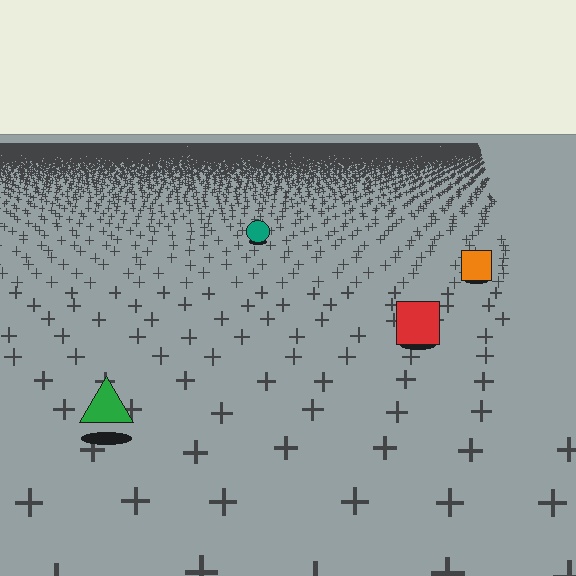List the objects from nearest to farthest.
From nearest to farthest: the green triangle, the red square, the orange square, the teal circle.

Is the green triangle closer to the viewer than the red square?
Yes. The green triangle is closer — you can tell from the texture gradient: the ground texture is coarser near it.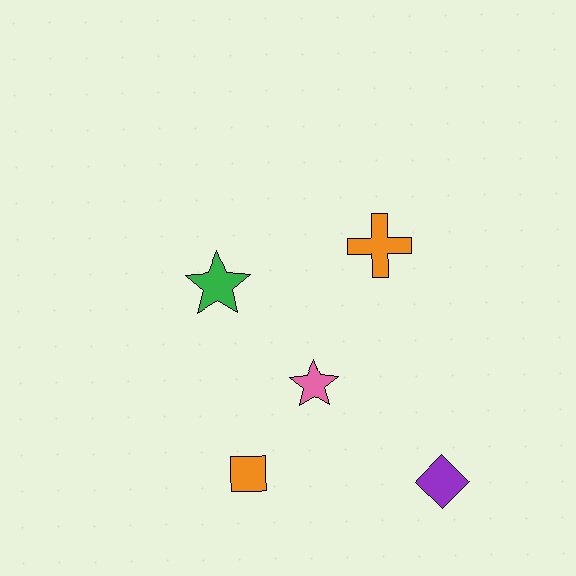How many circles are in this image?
There are no circles.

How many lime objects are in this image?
There are no lime objects.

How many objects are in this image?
There are 5 objects.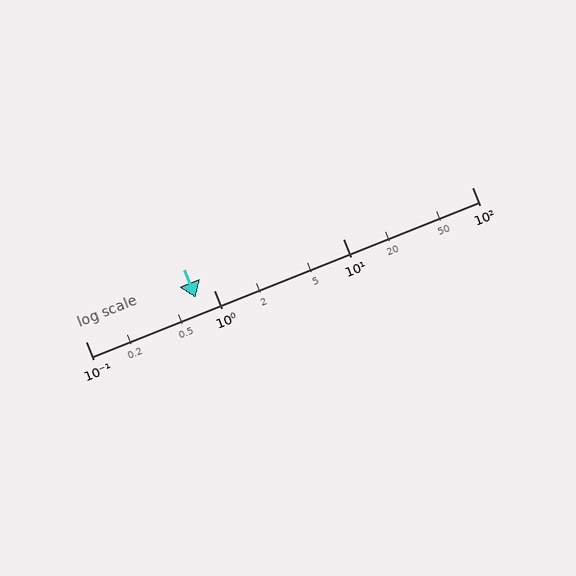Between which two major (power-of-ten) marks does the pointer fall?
The pointer is between 0.1 and 1.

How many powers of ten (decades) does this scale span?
The scale spans 3 decades, from 0.1 to 100.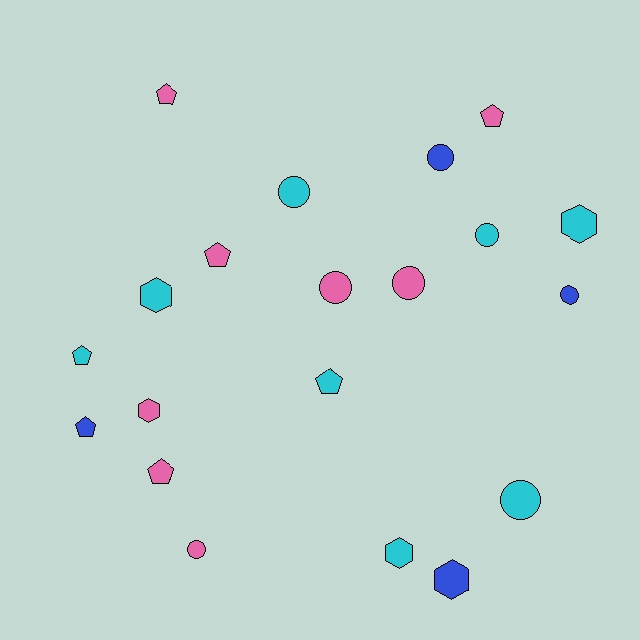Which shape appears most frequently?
Circle, with 8 objects.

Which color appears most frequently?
Pink, with 8 objects.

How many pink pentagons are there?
There are 4 pink pentagons.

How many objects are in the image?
There are 20 objects.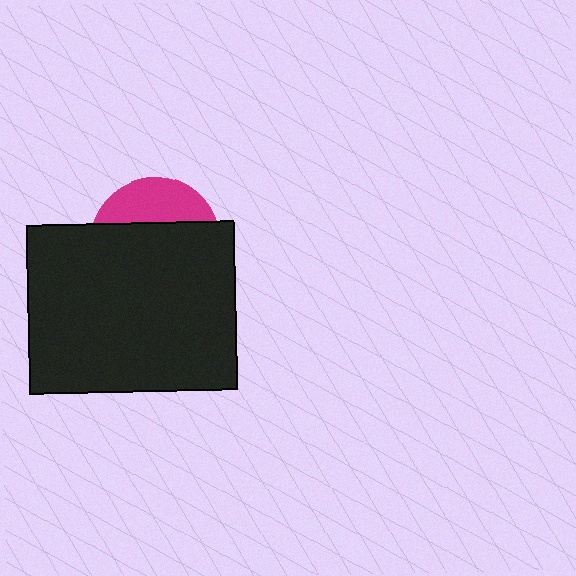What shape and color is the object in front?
The object in front is a black rectangle.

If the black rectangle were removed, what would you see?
You would see the complete magenta circle.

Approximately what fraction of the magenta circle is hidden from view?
Roughly 69% of the magenta circle is hidden behind the black rectangle.